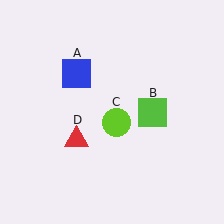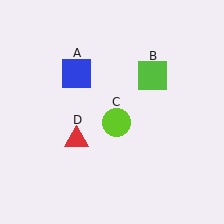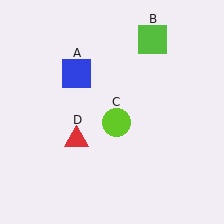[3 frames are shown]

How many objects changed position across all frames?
1 object changed position: lime square (object B).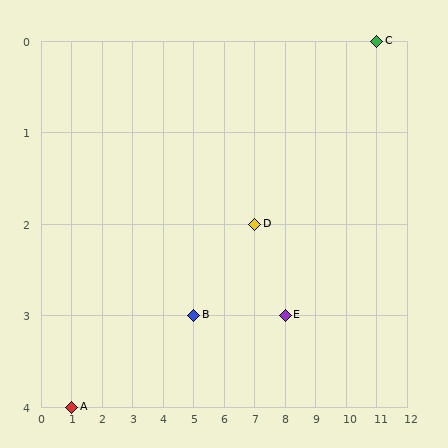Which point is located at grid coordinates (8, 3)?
Point E is at (8, 3).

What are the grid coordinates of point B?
Point B is at grid coordinates (5, 3).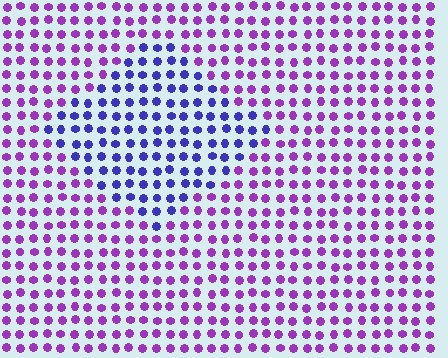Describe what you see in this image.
The image is filled with small purple elements in a uniform arrangement. A diamond-shaped region is visible where the elements are tinted to a slightly different hue, forming a subtle color boundary.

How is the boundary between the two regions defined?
The boundary is defined purely by a slight shift in hue (about 44 degrees). Spacing, size, and orientation are identical on both sides.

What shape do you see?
I see a diamond.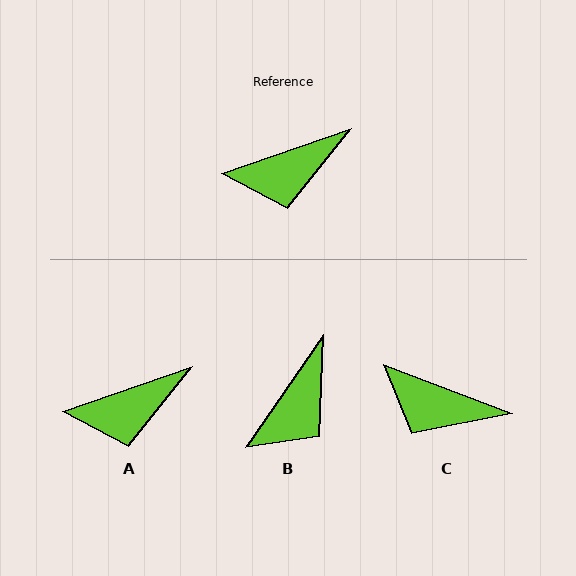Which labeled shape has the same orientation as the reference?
A.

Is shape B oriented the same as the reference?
No, it is off by about 36 degrees.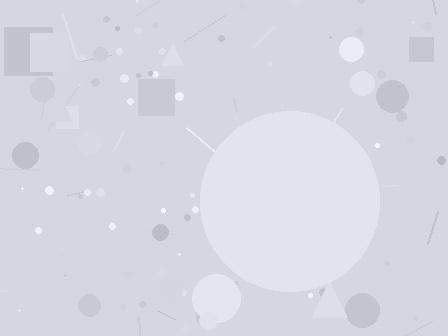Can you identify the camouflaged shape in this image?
The camouflaged shape is a circle.